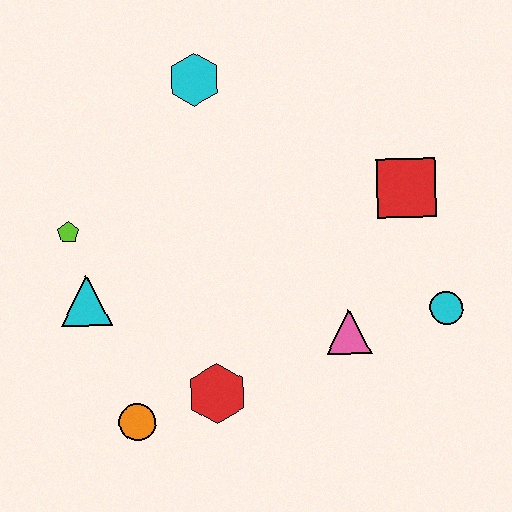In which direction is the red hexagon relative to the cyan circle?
The red hexagon is to the left of the cyan circle.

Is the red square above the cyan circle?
Yes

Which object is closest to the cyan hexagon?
The lime pentagon is closest to the cyan hexagon.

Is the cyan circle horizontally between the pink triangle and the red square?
No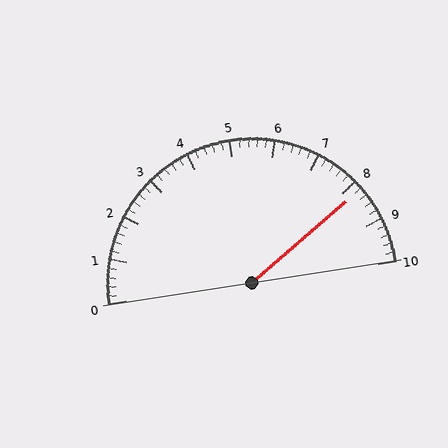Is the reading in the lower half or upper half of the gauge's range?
The reading is in the upper half of the range (0 to 10).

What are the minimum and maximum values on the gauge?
The gauge ranges from 0 to 10.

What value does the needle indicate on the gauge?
The needle indicates approximately 8.2.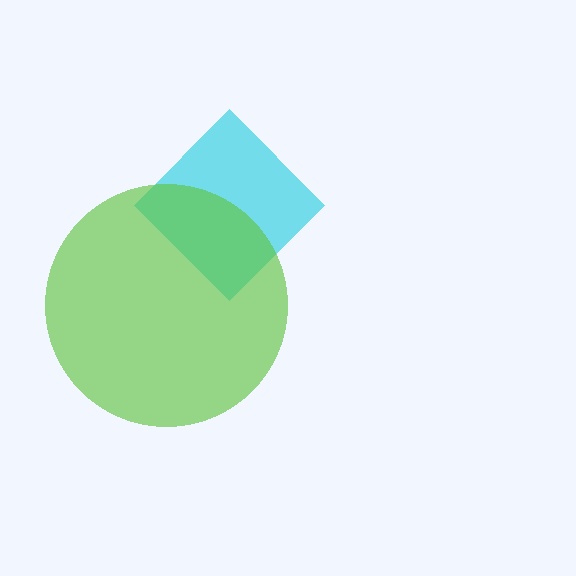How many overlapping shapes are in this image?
There are 2 overlapping shapes in the image.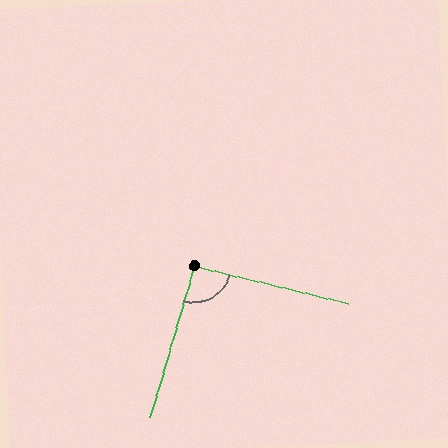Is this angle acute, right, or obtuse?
It is approximately a right angle.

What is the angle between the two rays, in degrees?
Approximately 92 degrees.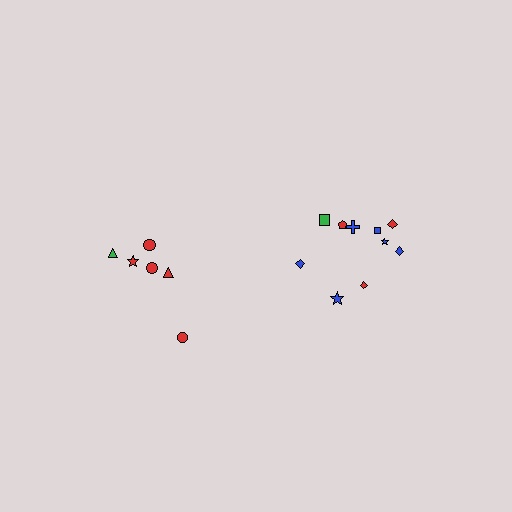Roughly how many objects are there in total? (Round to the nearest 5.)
Roughly 15 objects in total.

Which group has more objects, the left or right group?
The right group.